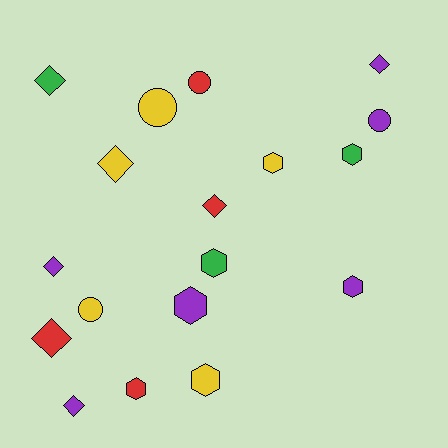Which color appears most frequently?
Purple, with 6 objects.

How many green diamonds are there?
There is 1 green diamond.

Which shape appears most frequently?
Hexagon, with 7 objects.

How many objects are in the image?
There are 18 objects.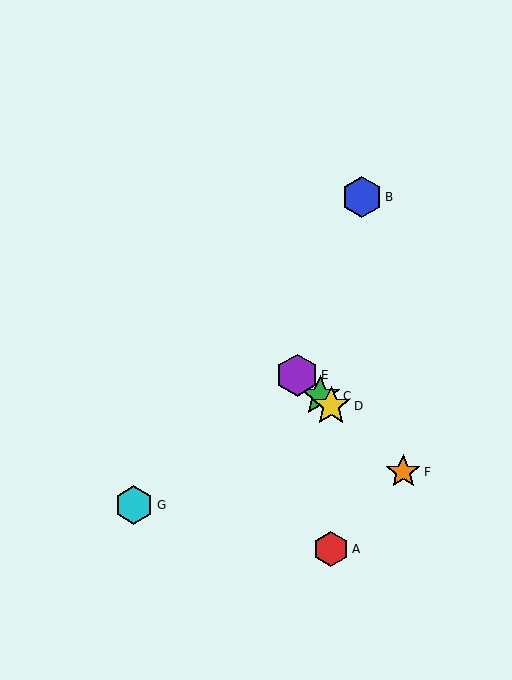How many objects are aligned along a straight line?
4 objects (C, D, E, F) are aligned along a straight line.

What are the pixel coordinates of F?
Object F is at (403, 472).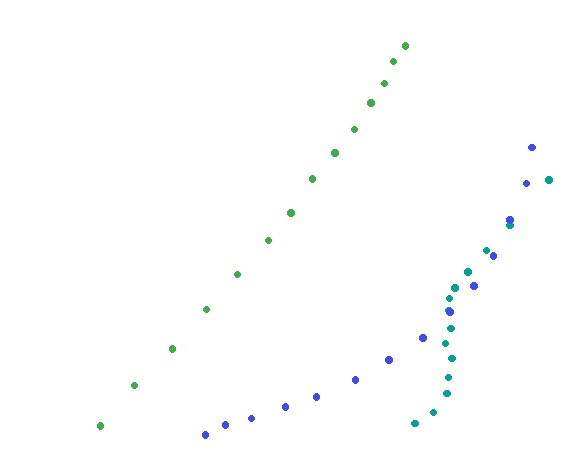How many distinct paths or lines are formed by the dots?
There are 3 distinct paths.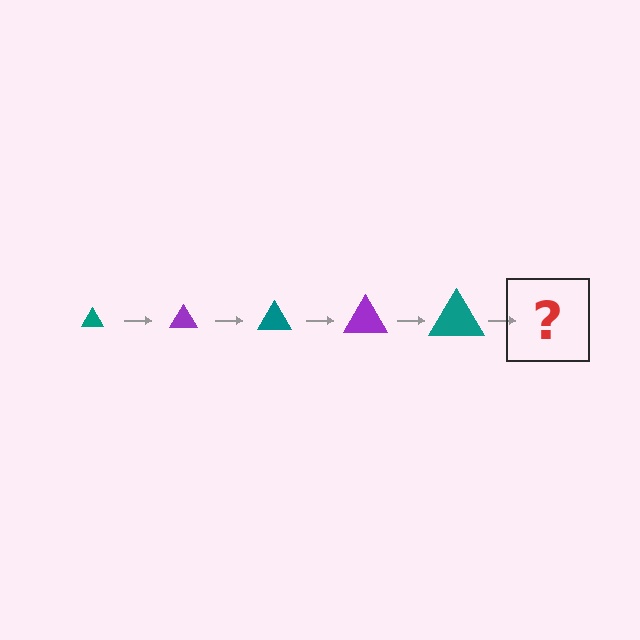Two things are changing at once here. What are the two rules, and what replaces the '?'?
The two rules are that the triangle grows larger each step and the color cycles through teal and purple. The '?' should be a purple triangle, larger than the previous one.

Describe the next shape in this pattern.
It should be a purple triangle, larger than the previous one.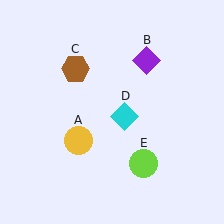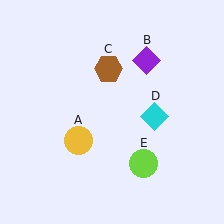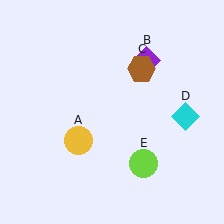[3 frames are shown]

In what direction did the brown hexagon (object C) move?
The brown hexagon (object C) moved right.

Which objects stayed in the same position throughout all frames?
Yellow circle (object A) and purple diamond (object B) and lime circle (object E) remained stationary.